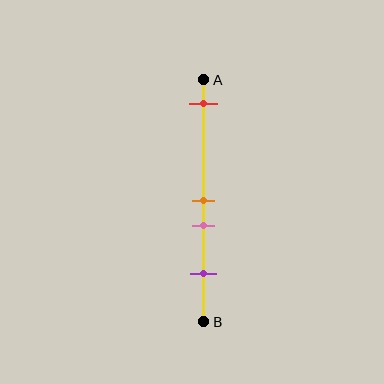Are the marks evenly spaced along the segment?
No, the marks are not evenly spaced.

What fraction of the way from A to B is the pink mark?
The pink mark is approximately 60% (0.6) of the way from A to B.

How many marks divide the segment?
There are 4 marks dividing the segment.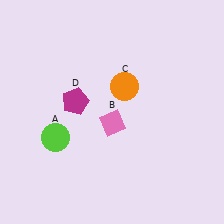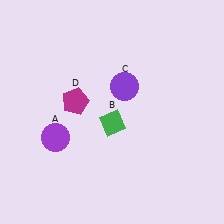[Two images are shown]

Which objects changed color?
A changed from lime to purple. B changed from pink to green. C changed from orange to purple.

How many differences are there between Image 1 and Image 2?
There are 3 differences between the two images.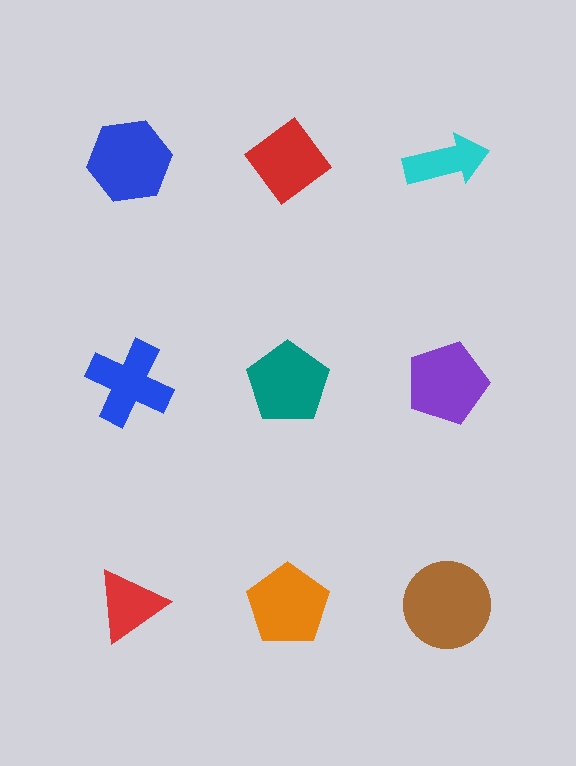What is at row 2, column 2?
A teal pentagon.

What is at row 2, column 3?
A purple pentagon.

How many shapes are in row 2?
3 shapes.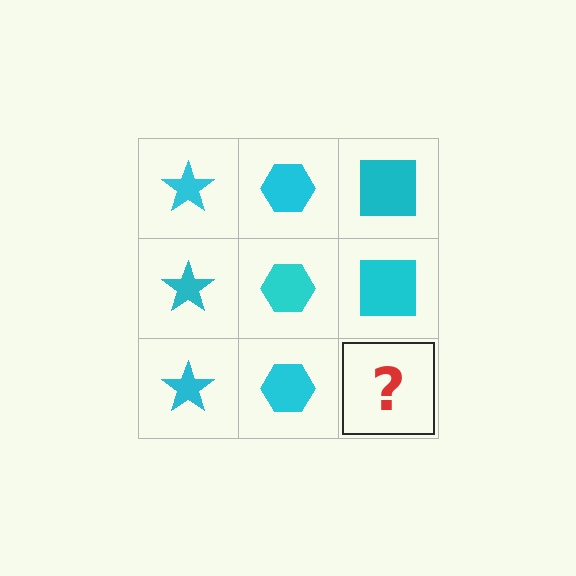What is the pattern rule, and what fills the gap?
The rule is that each column has a consistent shape. The gap should be filled with a cyan square.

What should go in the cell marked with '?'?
The missing cell should contain a cyan square.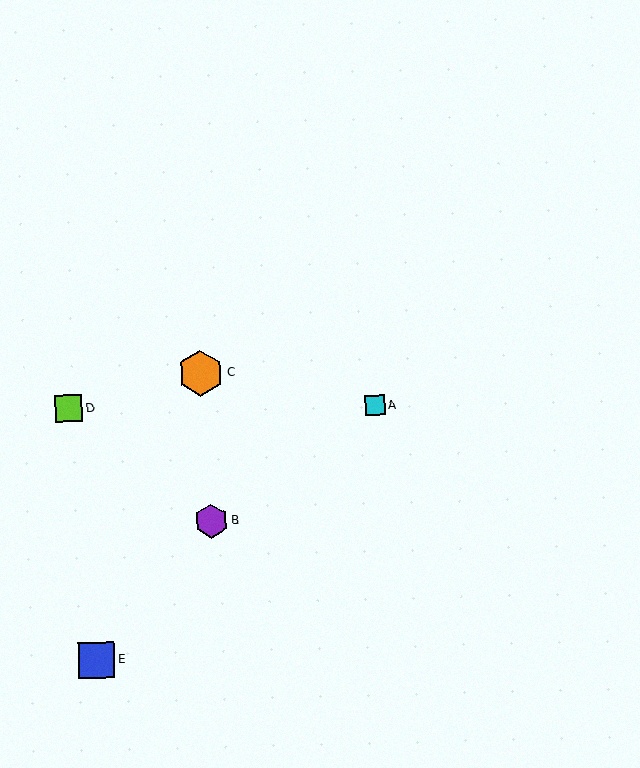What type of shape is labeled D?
Shape D is a lime square.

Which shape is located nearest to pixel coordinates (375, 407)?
The cyan square (labeled A) at (375, 405) is nearest to that location.